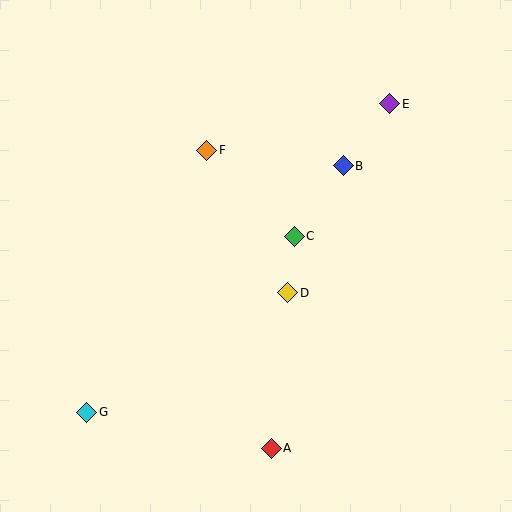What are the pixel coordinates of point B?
Point B is at (343, 166).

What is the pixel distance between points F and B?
The distance between F and B is 138 pixels.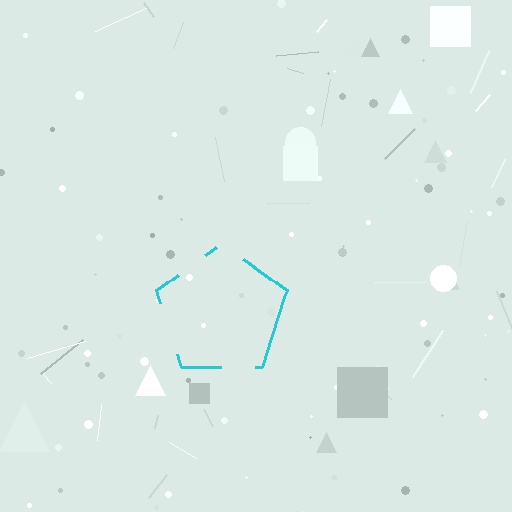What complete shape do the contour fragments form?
The contour fragments form a pentagon.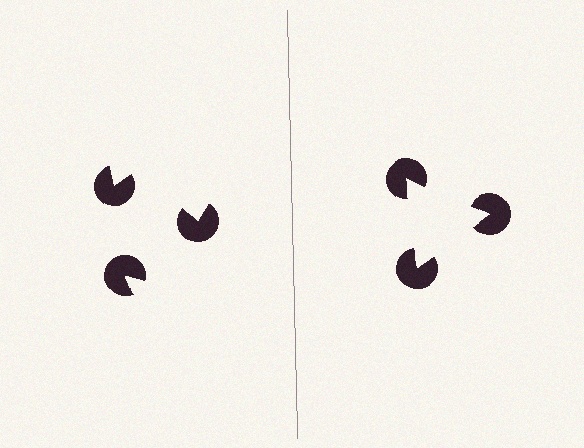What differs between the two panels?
The pac-man discs are positioned identically on both sides; only the wedge orientations differ. On the right they align to a triangle; on the left they are misaligned.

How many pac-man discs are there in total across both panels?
6 — 3 on each side.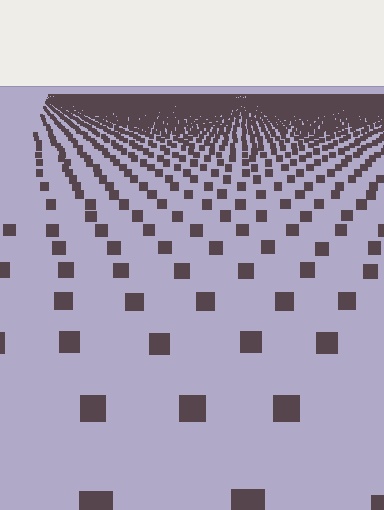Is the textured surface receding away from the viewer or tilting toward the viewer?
The surface is receding away from the viewer. Texture elements get smaller and denser toward the top.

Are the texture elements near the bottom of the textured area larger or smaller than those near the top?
Larger. Near the bottom, elements are closer to the viewer and appear at a bigger on-screen size.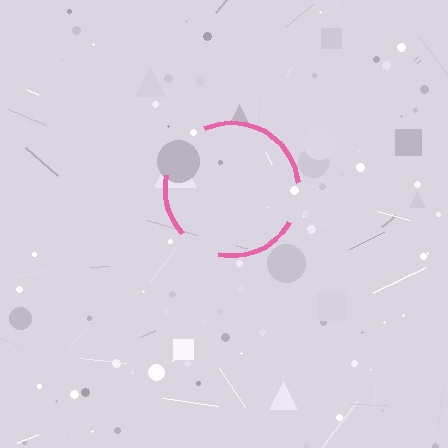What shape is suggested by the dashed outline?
The dashed outline suggests a circle.